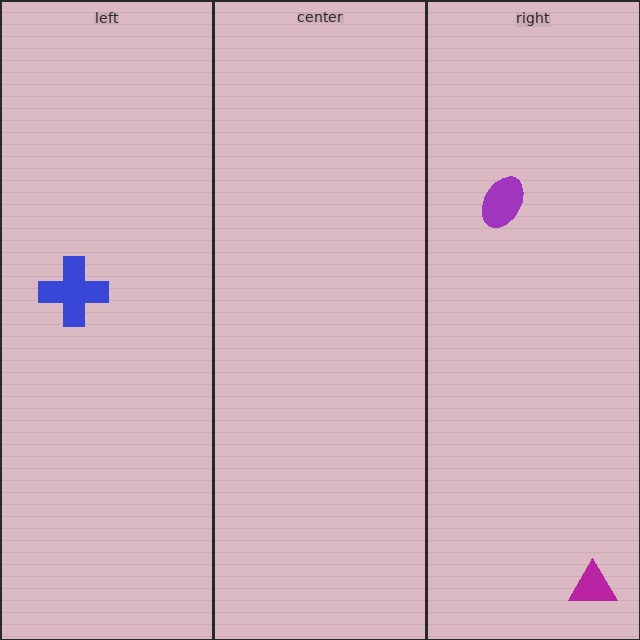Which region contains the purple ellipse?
The right region.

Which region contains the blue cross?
The left region.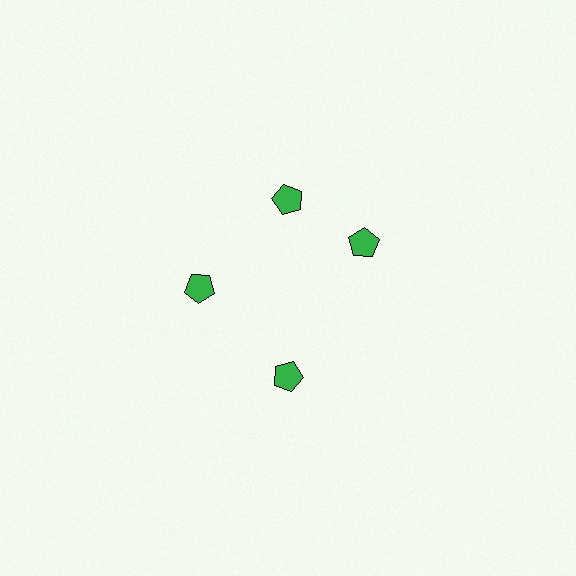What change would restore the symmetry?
The symmetry would be restored by rotating it back into even spacing with its neighbors so that all 4 pentagons sit at equal angles and equal distance from the center.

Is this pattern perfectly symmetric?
No. The 4 green pentagons are arranged in a ring, but one element near the 3 o'clock position is rotated out of alignment along the ring, breaking the 4-fold rotational symmetry.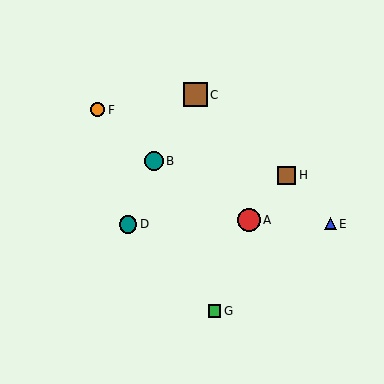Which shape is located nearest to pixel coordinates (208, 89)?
The brown square (labeled C) at (195, 95) is nearest to that location.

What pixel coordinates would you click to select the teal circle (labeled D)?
Click at (128, 224) to select the teal circle D.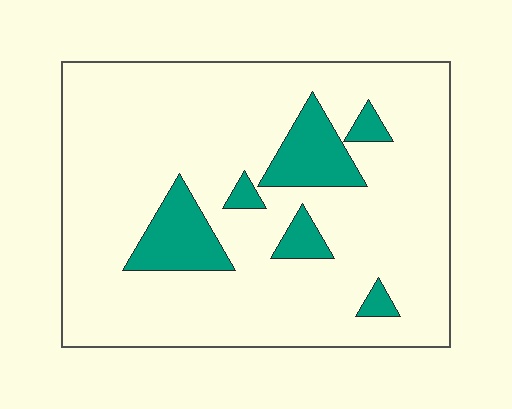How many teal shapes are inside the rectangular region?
6.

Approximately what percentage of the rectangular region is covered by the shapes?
Approximately 15%.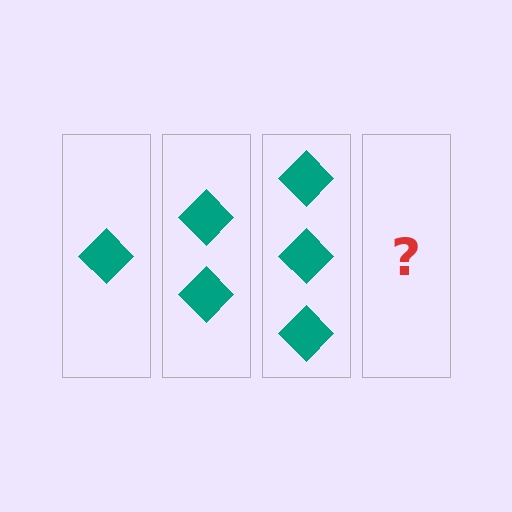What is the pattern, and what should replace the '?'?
The pattern is that each step adds one more diamond. The '?' should be 4 diamonds.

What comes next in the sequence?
The next element should be 4 diamonds.